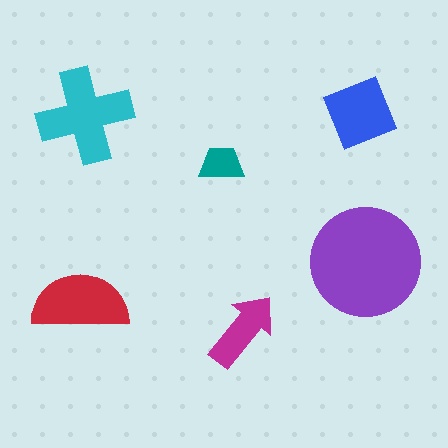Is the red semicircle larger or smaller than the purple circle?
Smaller.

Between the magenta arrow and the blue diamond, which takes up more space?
The blue diamond.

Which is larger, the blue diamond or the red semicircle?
The red semicircle.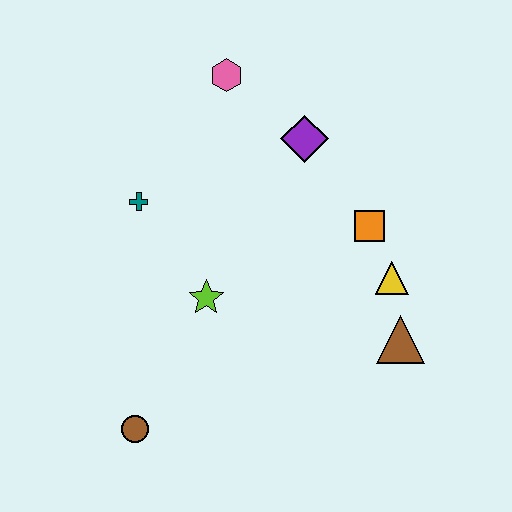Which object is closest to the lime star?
The teal cross is closest to the lime star.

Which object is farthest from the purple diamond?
The brown circle is farthest from the purple diamond.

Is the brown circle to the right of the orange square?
No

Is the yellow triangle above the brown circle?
Yes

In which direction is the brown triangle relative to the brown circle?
The brown triangle is to the right of the brown circle.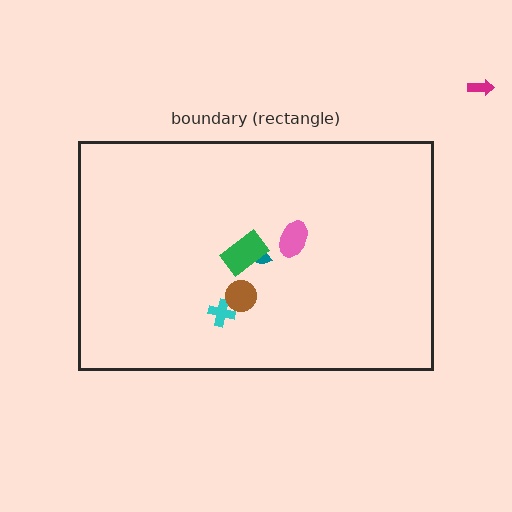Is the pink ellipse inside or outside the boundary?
Inside.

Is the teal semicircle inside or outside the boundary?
Inside.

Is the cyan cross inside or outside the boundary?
Inside.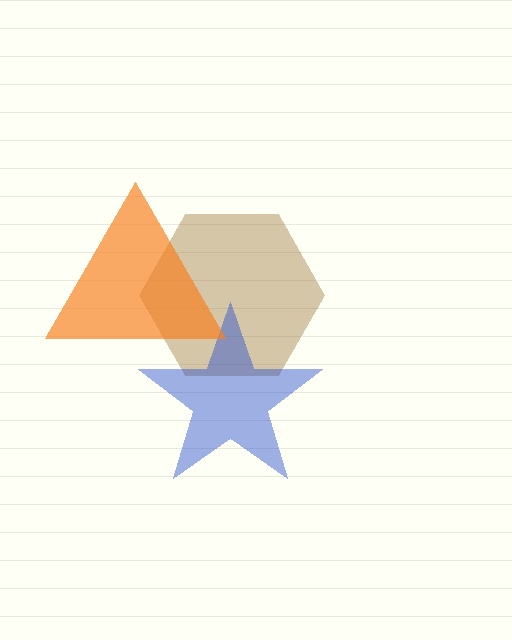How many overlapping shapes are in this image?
There are 3 overlapping shapes in the image.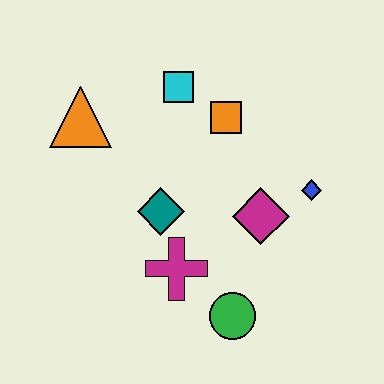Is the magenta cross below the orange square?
Yes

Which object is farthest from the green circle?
The orange triangle is farthest from the green circle.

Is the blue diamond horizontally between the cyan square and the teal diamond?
No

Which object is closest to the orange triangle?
The cyan square is closest to the orange triangle.